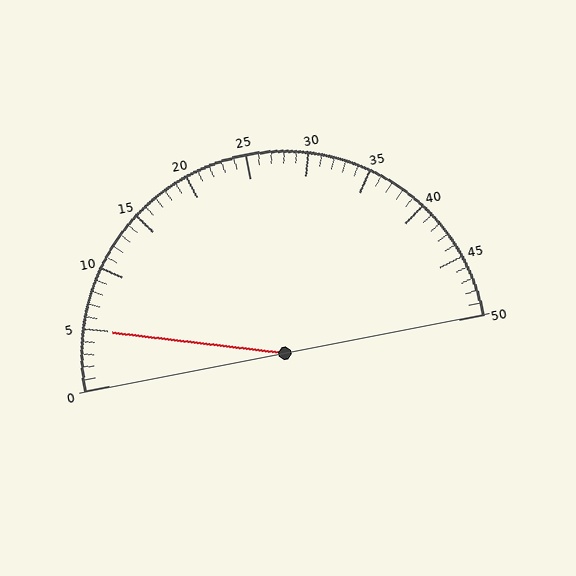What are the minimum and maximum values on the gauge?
The gauge ranges from 0 to 50.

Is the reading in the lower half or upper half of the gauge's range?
The reading is in the lower half of the range (0 to 50).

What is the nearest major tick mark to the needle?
The nearest major tick mark is 5.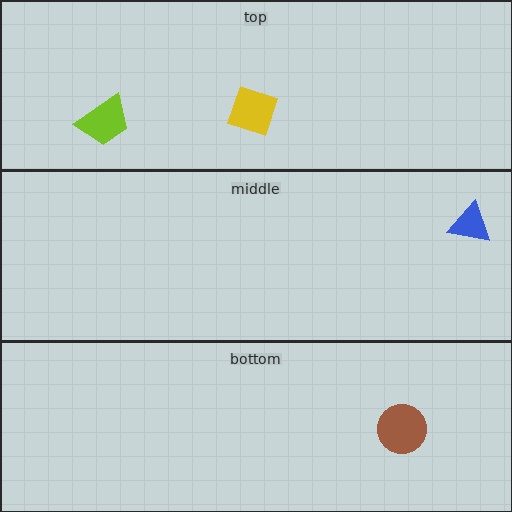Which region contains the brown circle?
The bottom region.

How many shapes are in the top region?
2.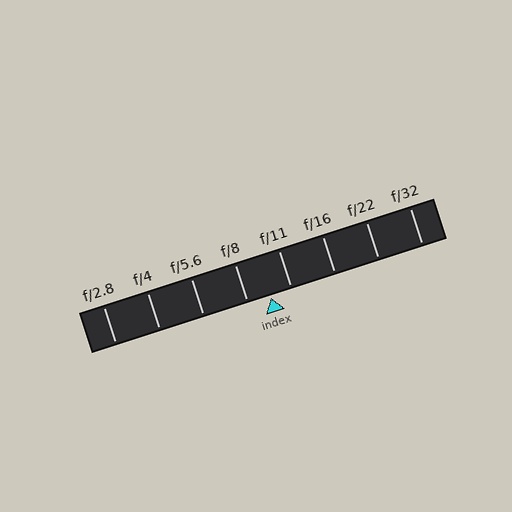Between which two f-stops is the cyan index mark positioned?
The index mark is between f/8 and f/11.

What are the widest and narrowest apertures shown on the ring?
The widest aperture shown is f/2.8 and the narrowest is f/32.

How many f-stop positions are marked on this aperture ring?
There are 8 f-stop positions marked.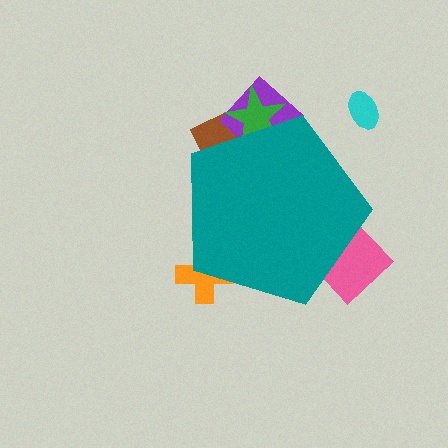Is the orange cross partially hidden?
Yes, the orange cross is partially hidden behind the teal pentagon.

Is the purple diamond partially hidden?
Yes, the purple diamond is partially hidden behind the teal pentagon.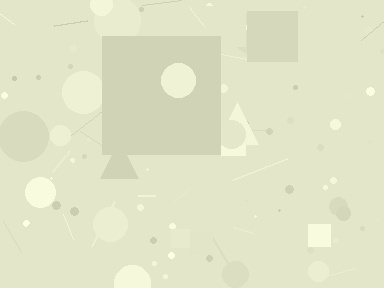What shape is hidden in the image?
A square is hidden in the image.